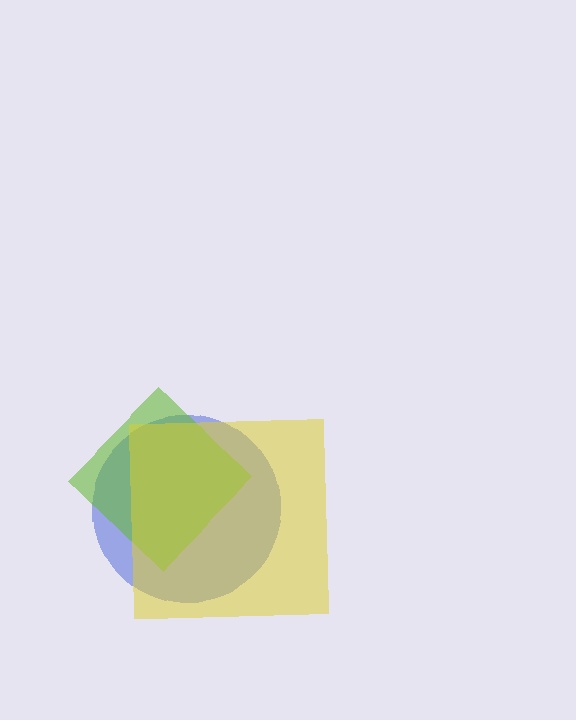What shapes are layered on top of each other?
The layered shapes are: a blue circle, a lime diamond, a yellow square.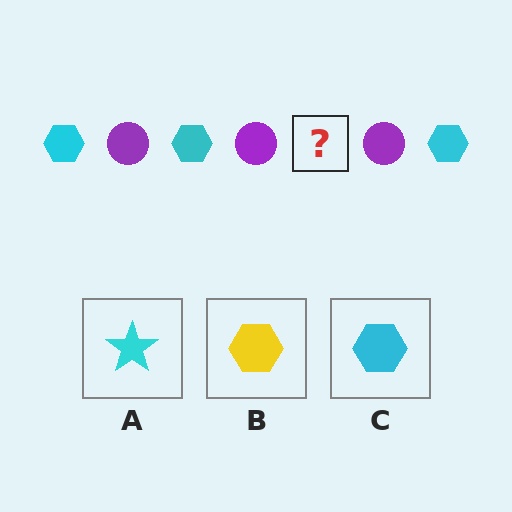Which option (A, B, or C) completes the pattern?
C.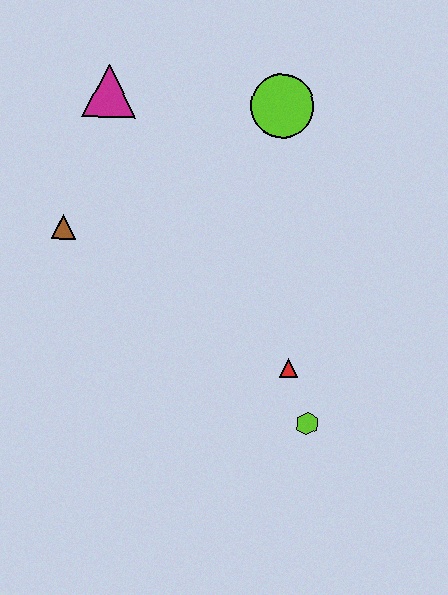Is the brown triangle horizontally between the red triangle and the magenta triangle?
No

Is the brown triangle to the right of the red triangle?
No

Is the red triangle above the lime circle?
No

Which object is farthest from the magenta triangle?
The lime hexagon is farthest from the magenta triangle.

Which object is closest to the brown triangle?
The magenta triangle is closest to the brown triangle.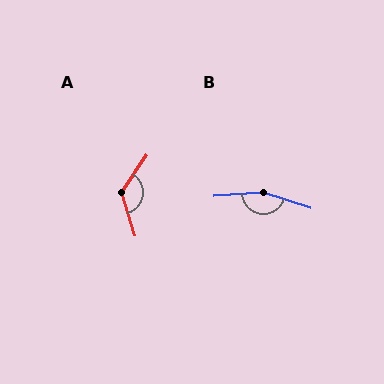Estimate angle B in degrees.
Approximately 158 degrees.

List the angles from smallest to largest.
A (129°), B (158°).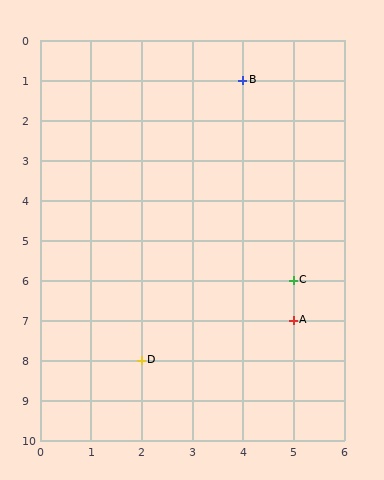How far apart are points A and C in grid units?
Points A and C are 1 row apart.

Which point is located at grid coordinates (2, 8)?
Point D is at (2, 8).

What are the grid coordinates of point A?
Point A is at grid coordinates (5, 7).